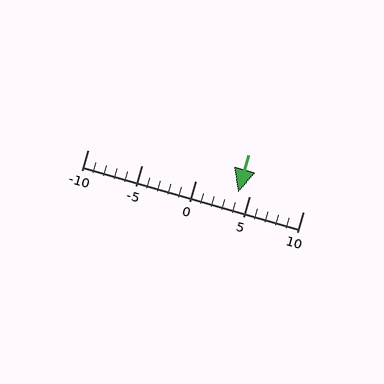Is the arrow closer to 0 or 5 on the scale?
The arrow is closer to 5.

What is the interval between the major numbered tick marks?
The major tick marks are spaced 5 units apart.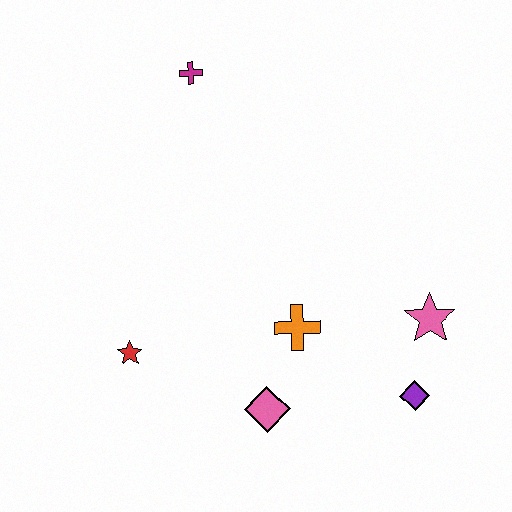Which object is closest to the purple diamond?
The pink star is closest to the purple diamond.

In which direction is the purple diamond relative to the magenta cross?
The purple diamond is below the magenta cross.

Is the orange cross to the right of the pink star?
No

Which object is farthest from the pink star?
The magenta cross is farthest from the pink star.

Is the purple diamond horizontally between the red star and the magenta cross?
No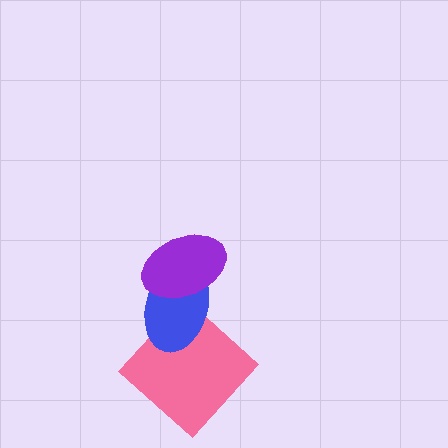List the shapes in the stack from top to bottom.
From top to bottom: the purple ellipse, the blue ellipse, the pink diamond.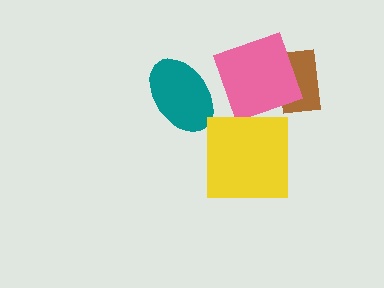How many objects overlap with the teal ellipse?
0 objects overlap with the teal ellipse.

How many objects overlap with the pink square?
1 object overlaps with the pink square.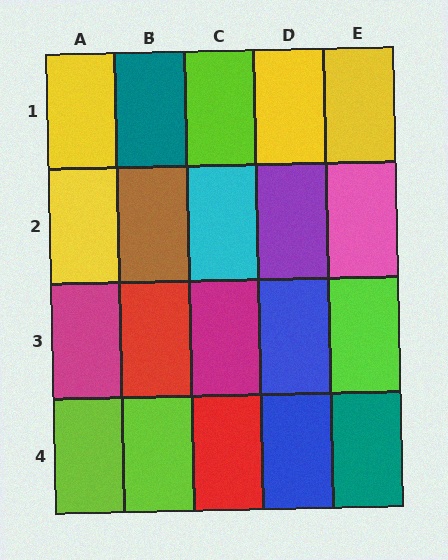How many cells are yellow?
4 cells are yellow.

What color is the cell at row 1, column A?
Yellow.